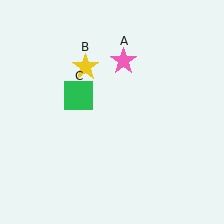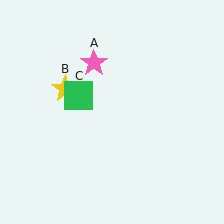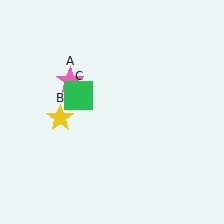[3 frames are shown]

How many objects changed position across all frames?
2 objects changed position: pink star (object A), yellow star (object B).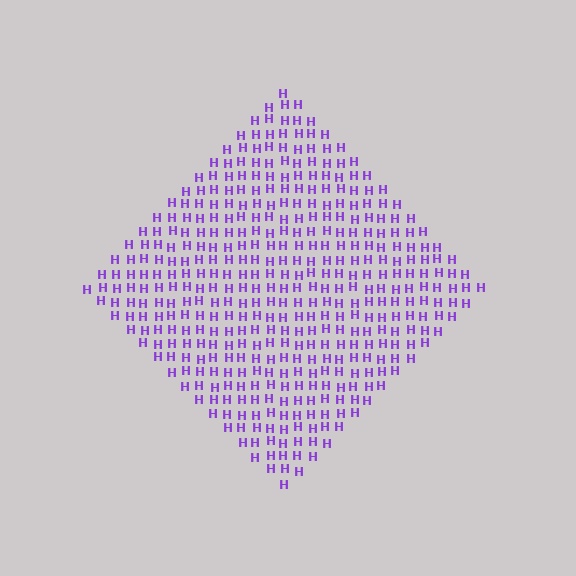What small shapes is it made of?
It is made of small letter H's.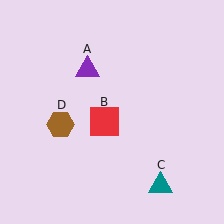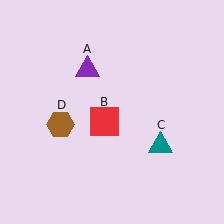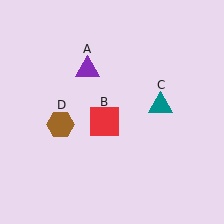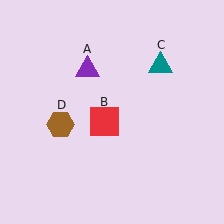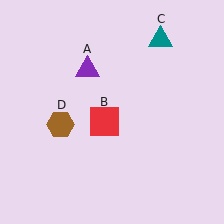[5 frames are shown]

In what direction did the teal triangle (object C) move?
The teal triangle (object C) moved up.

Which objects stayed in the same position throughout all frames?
Purple triangle (object A) and red square (object B) and brown hexagon (object D) remained stationary.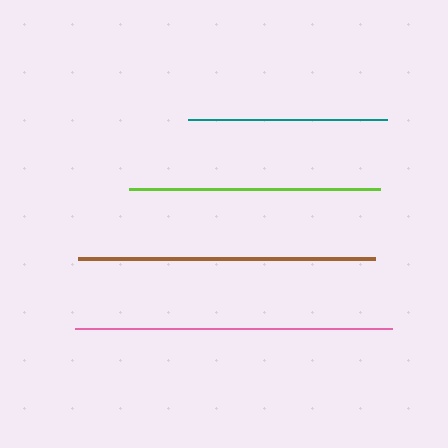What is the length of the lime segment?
The lime segment is approximately 251 pixels long.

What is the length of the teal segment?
The teal segment is approximately 200 pixels long.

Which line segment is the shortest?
The teal line is the shortest at approximately 200 pixels.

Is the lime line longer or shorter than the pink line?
The pink line is longer than the lime line.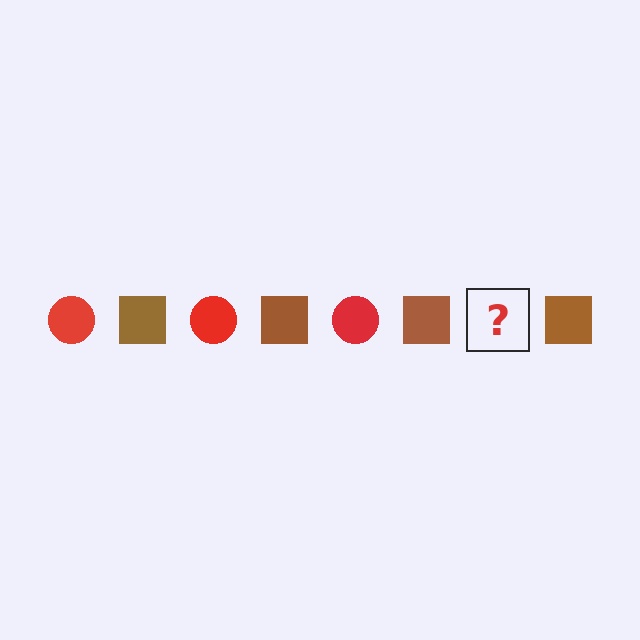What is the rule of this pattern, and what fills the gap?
The rule is that the pattern alternates between red circle and brown square. The gap should be filled with a red circle.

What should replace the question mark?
The question mark should be replaced with a red circle.